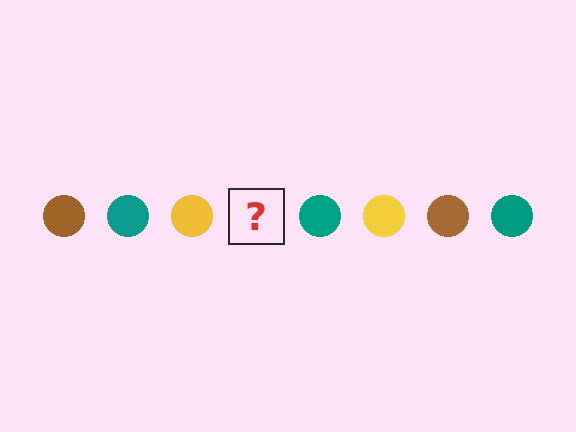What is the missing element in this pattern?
The missing element is a brown circle.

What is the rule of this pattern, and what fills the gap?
The rule is that the pattern cycles through brown, teal, yellow circles. The gap should be filled with a brown circle.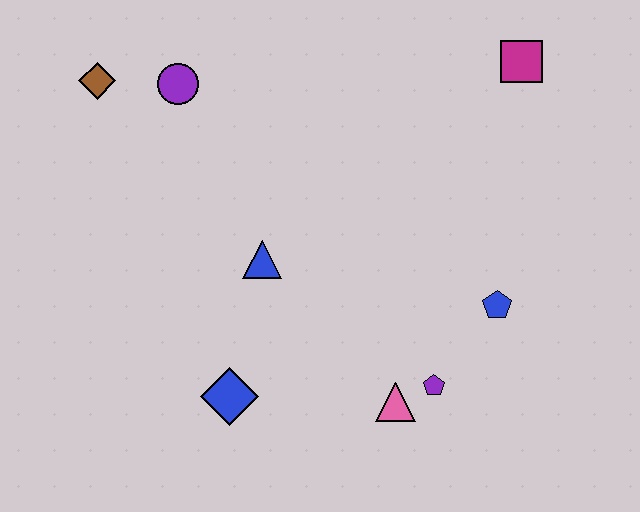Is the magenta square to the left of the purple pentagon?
No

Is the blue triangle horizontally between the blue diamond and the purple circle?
No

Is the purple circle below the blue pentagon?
No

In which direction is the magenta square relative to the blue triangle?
The magenta square is to the right of the blue triangle.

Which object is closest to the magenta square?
The blue pentagon is closest to the magenta square.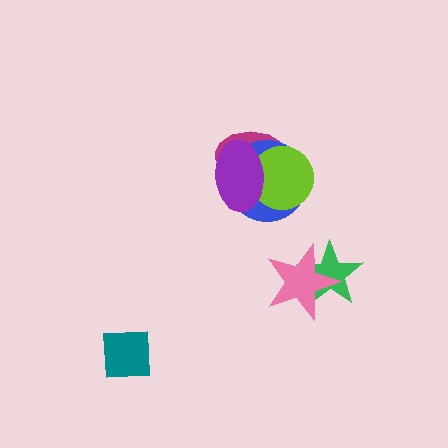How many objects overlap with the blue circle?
3 objects overlap with the blue circle.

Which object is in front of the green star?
The pink star is in front of the green star.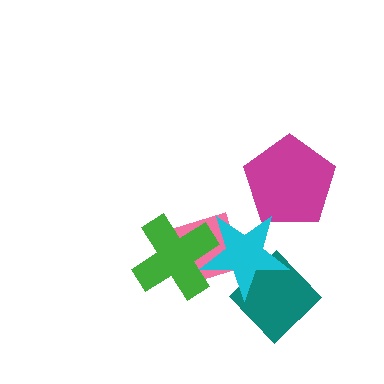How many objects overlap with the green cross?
2 objects overlap with the green cross.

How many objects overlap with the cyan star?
4 objects overlap with the cyan star.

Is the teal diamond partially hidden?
Yes, it is partially covered by another shape.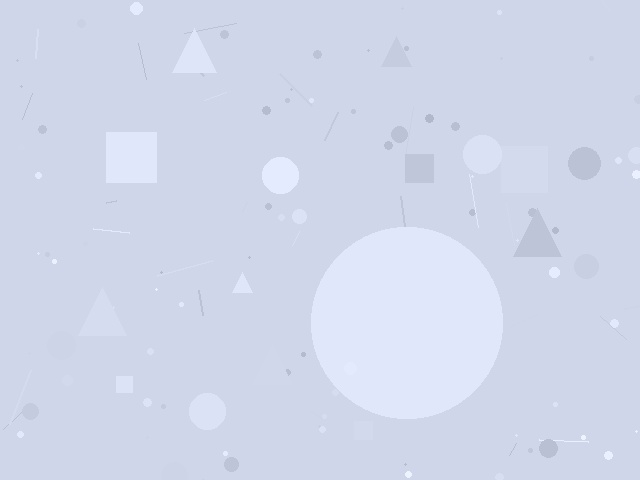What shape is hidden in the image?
A circle is hidden in the image.